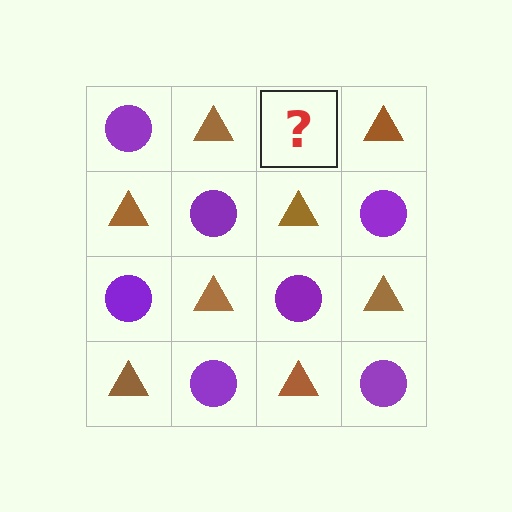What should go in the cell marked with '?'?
The missing cell should contain a purple circle.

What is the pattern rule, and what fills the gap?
The rule is that it alternates purple circle and brown triangle in a checkerboard pattern. The gap should be filled with a purple circle.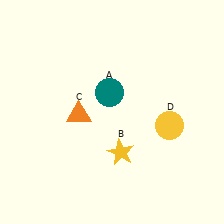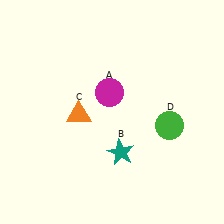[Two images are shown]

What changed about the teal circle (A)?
In Image 1, A is teal. In Image 2, it changed to magenta.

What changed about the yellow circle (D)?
In Image 1, D is yellow. In Image 2, it changed to green.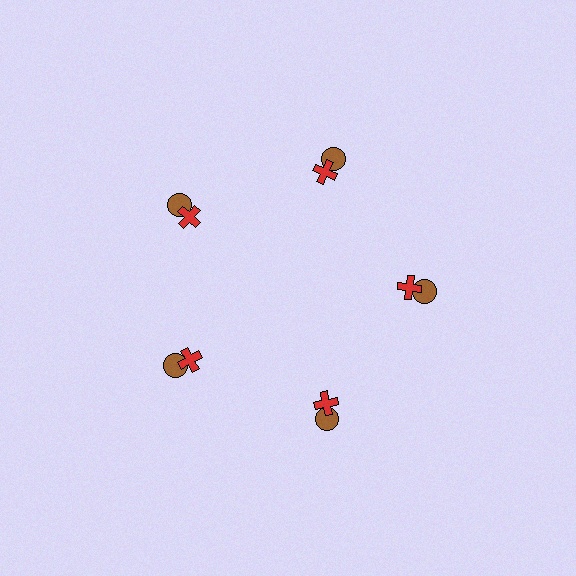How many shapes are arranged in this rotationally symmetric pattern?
There are 10 shapes, arranged in 5 groups of 2.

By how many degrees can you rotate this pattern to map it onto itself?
The pattern maps onto itself every 72 degrees of rotation.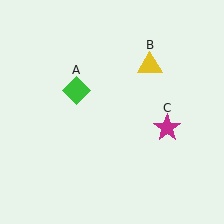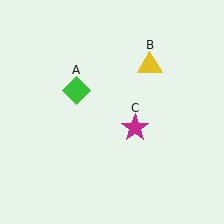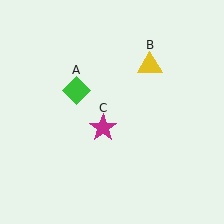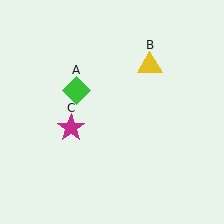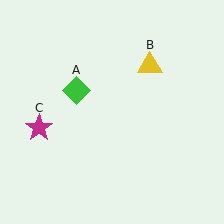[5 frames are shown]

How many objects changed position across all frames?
1 object changed position: magenta star (object C).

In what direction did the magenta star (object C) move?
The magenta star (object C) moved left.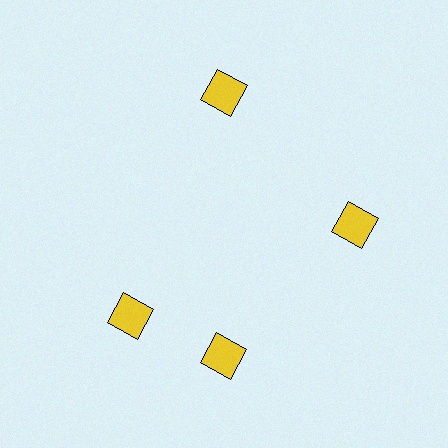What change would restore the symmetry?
The symmetry would be restored by rotating it back into even spacing with its neighbors so that all 4 diamonds sit at equal angles and equal distance from the center.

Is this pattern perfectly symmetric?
No. The 4 yellow diamonds are arranged in a ring, but one element near the 9 o'clock position is rotated out of alignment along the ring, breaking the 4-fold rotational symmetry.